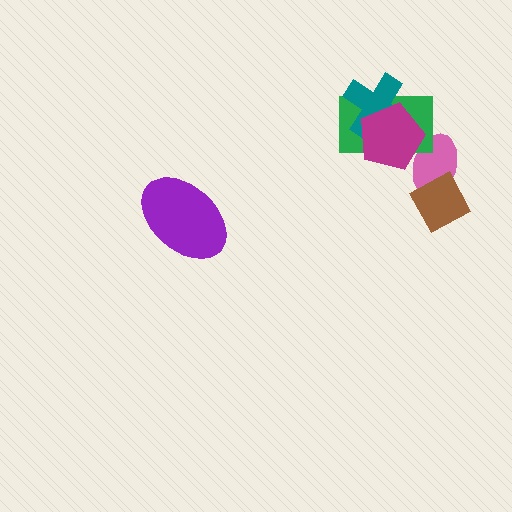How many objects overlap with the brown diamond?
1 object overlaps with the brown diamond.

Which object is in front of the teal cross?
The magenta pentagon is in front of the teal cross.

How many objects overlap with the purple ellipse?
0 objects overlap with the purple ellipse.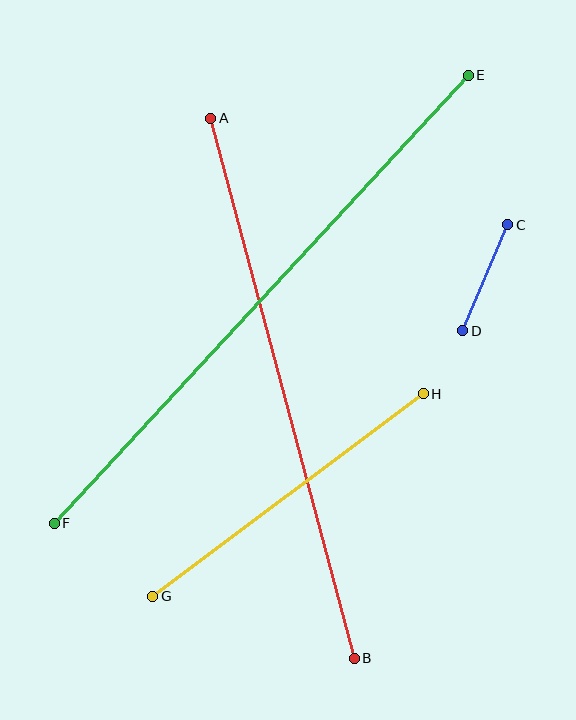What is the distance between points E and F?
The distance is approximately 610 pixels.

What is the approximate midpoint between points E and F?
The midpoint is at approximately (261, 299) pixels.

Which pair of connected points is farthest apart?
Points E and F are farthest apart.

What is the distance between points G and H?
The distance is approximately 338 pixels.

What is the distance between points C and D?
The distance is approximately 115 pixels.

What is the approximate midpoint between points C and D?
The midpoint is at approximately (485, 278) pixels.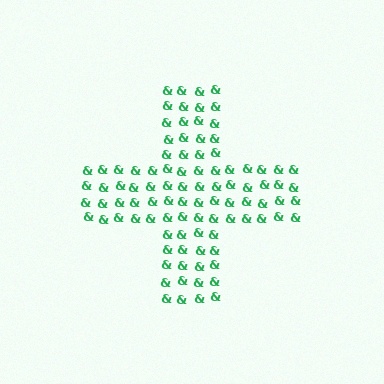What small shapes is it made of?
It is made of small ampersands.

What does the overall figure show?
The overall figure shows a cross.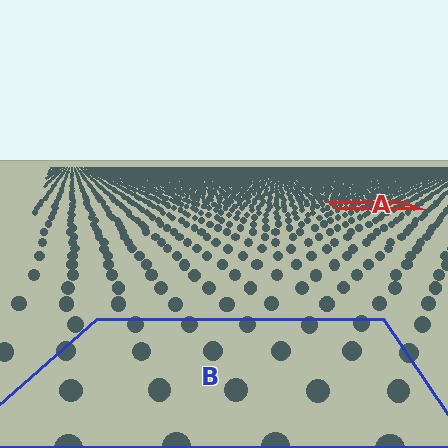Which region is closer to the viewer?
Region B is closer. The texture elements there are larger and more spread out.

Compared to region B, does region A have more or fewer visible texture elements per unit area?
Region A has more texture elements per unit area — they are packed more densely because it is farther away.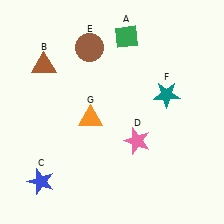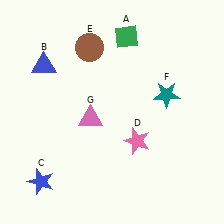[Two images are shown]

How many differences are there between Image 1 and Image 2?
There are 2 differences between the two images.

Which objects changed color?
B changed from brown to blue. G changed from orange to pink.